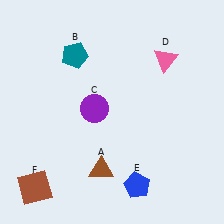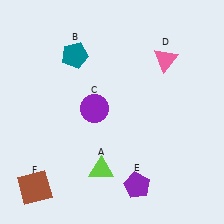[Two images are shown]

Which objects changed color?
A changed from brown to lime. E changed from blue to purple.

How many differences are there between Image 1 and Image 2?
There are 2 differences between the two images.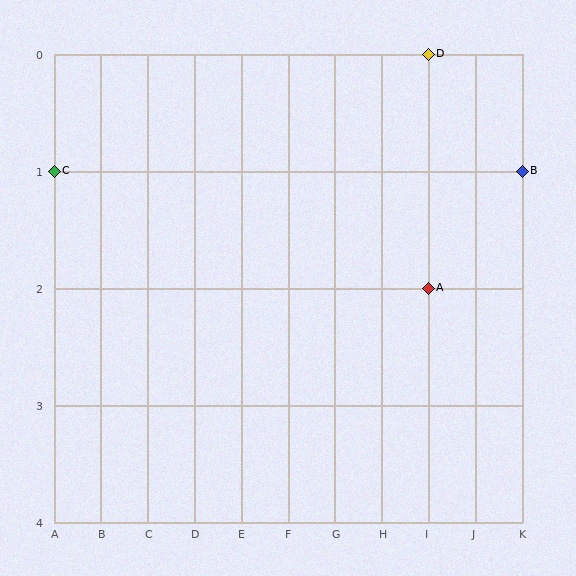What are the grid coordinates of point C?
Point C is at grid coordinates (A, 1).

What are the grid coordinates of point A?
Point A is at grid coordinates (I, 2).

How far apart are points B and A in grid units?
Points B and A are 2 columns and 1 row apart (about 2.2 grid units diagonally).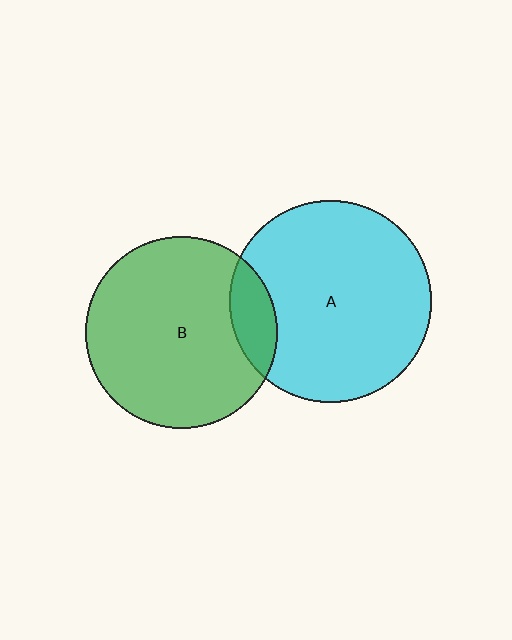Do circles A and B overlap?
Yes.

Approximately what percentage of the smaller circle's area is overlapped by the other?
Approximately 15%.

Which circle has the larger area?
Circle A (cyan).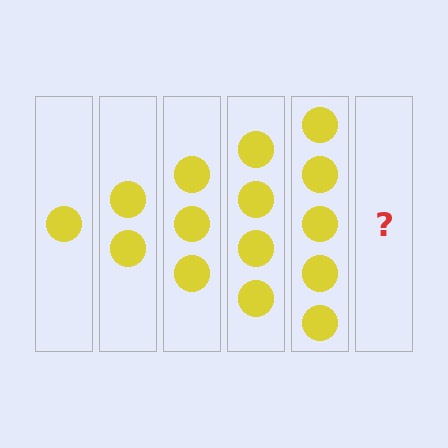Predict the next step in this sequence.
The next step is 6 circles.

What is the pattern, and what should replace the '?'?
The pattern is that each step adds one more circle. The '?' should be 6 circles.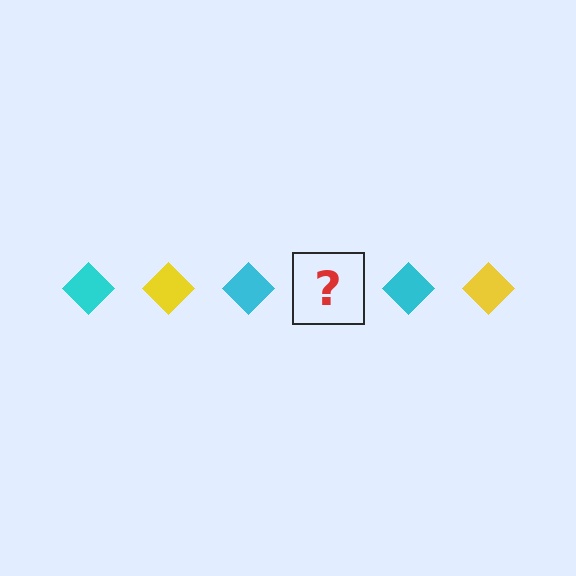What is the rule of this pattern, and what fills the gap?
The rule is that the pattern cycles through cyan, yellow diamonds. The gap should be filled with a yellow diamond.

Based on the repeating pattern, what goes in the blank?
The blank should be a yellow diamond.